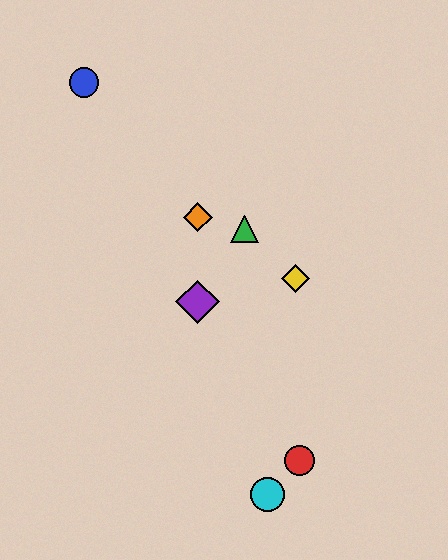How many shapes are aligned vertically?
2 shapes (the purple diamond, the orange diamond) are aligned vertically.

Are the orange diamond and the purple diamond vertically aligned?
Yes, both are at x≈198.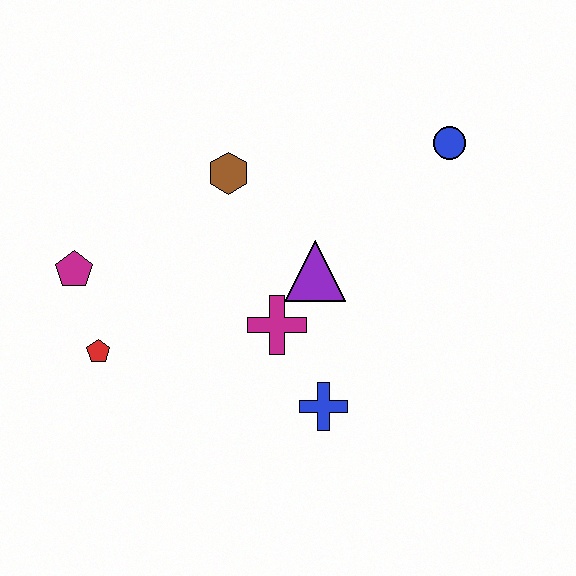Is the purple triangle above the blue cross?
Yes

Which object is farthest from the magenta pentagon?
The blue circle is farthest from the magenta pentagon.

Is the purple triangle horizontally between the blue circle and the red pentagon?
Yes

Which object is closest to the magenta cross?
The purple triangle is closest to the magenta cross.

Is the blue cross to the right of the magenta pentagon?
Yes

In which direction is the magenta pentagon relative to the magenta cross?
The magenta pentagon is to the left of the magenta cross.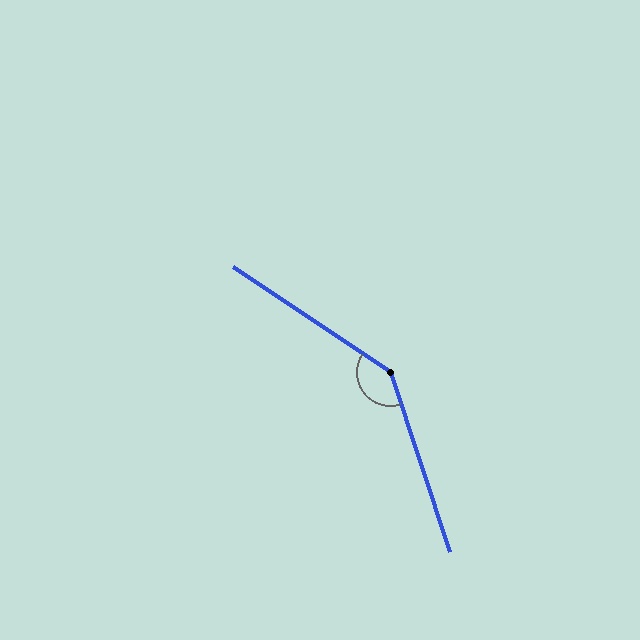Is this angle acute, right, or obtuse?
It is obtuse.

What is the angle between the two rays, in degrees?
Approximately 142 degrees.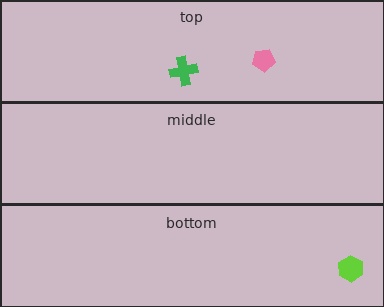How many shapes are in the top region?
2.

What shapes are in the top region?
The pink pentagon, the green cross.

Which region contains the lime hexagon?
The bottom region.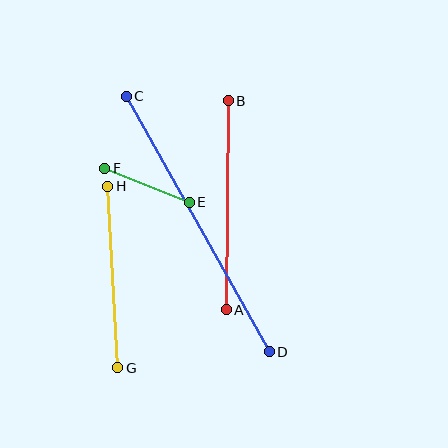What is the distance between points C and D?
The distance is approximately 293 pixels.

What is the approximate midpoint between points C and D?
The midpoint is at approximately (198, 224) pixels.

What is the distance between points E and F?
The distance is approximately 91 pixels.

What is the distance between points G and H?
The distance is approximately 182 pixels.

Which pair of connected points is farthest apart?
Points C and D are farthest apart.